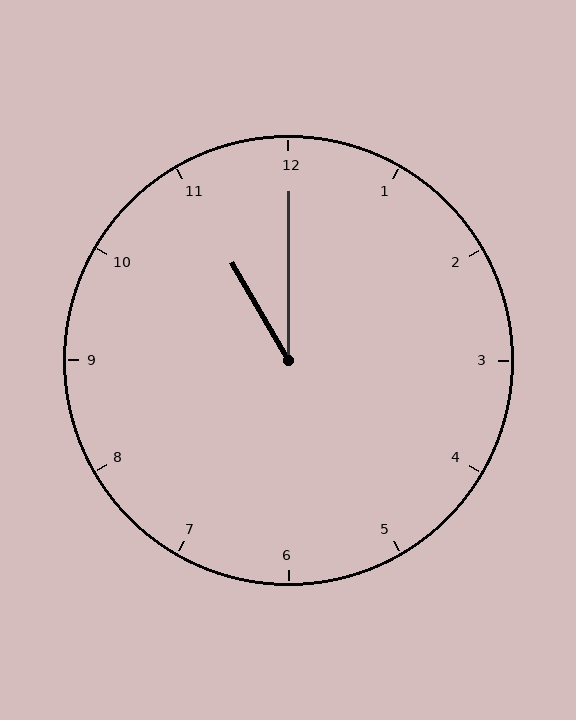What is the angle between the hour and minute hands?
Approximately 30 degrees.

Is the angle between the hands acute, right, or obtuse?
It is acute.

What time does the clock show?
11:00.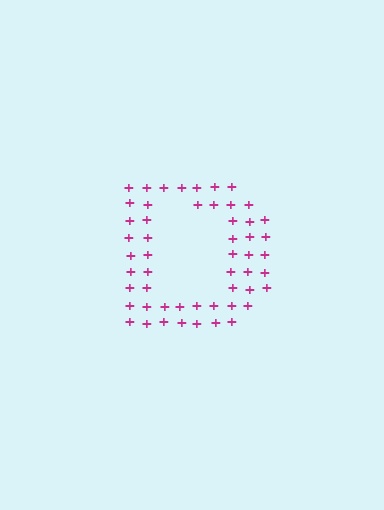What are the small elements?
The small elements are plus signs.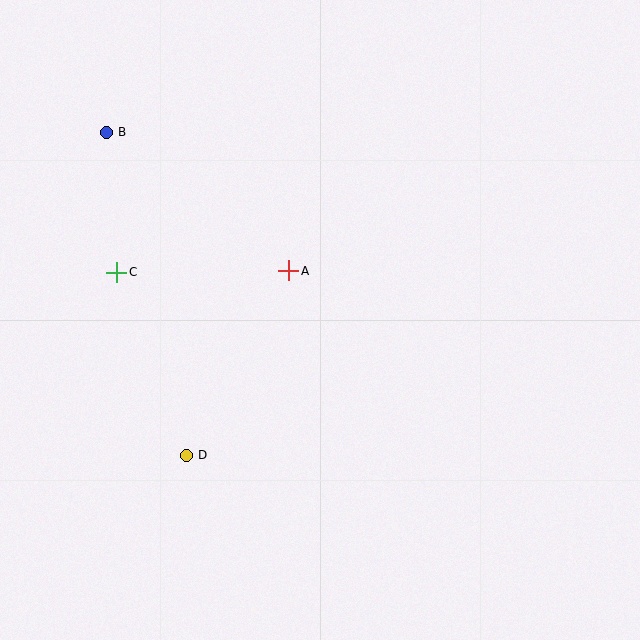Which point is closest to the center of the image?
Point A at (289, 271) is closest to the center.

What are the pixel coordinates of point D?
Point D is at (186, 455).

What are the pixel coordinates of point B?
Point B is at (106, 132).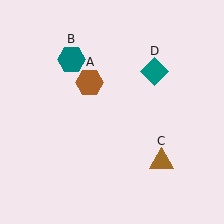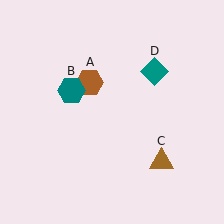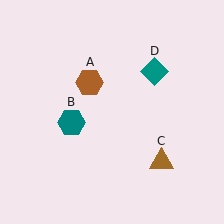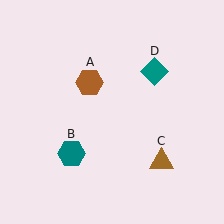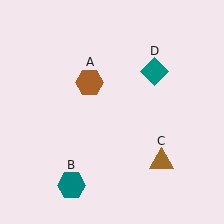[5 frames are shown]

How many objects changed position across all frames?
1 object changed position: teal hexagon (object B).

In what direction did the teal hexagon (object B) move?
The teal hexagon (object B) moved down.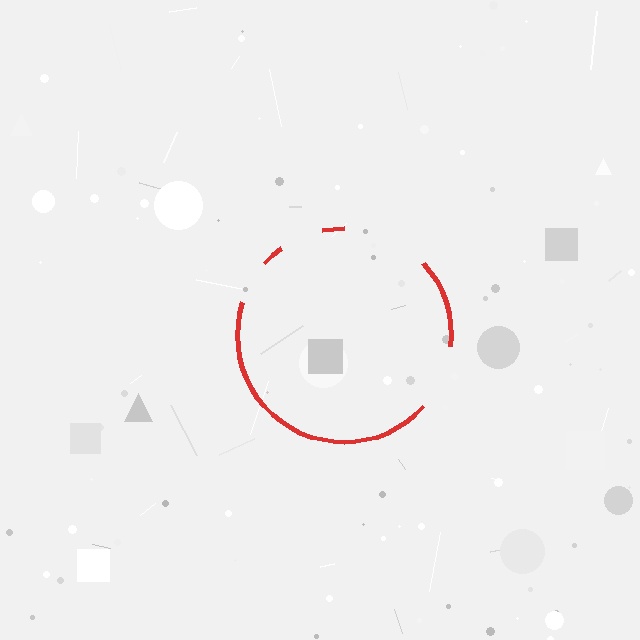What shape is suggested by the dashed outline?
The dashed outline suggests a circle.